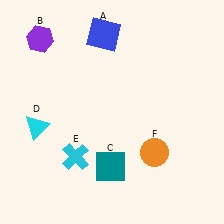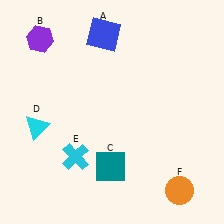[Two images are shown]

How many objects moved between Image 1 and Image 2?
1 object moved between the two images.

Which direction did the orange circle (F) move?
The orange circle (F) moved down.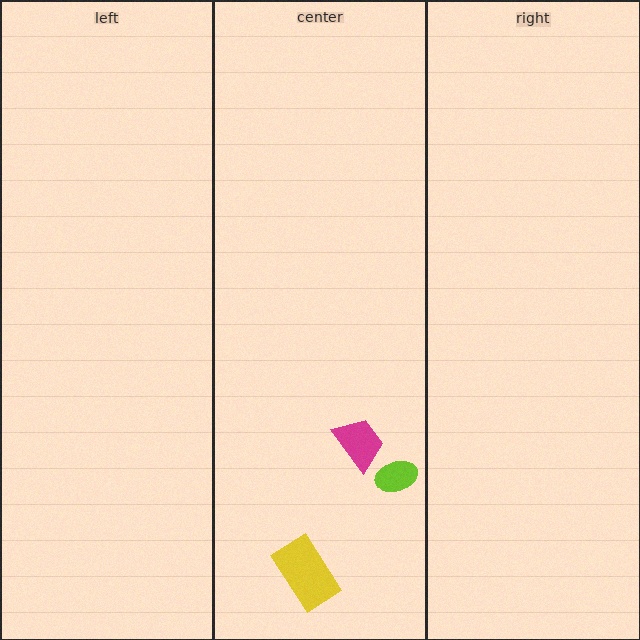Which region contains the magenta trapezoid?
The center region.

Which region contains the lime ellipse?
The center region.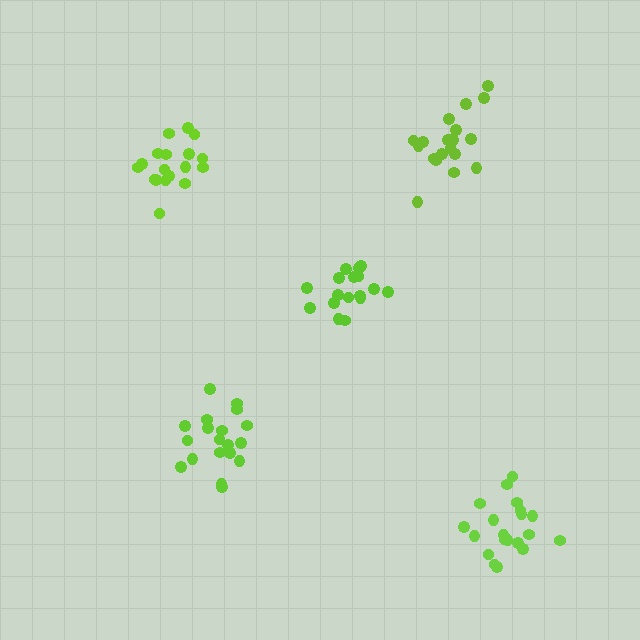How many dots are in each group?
Group 1: 17 dots, Group 2: 20 dots, Group 3: 18 dots, Group 4: 20 dots, Group 5: 19 dots (94 total).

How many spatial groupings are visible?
There are 5 spatial groupings.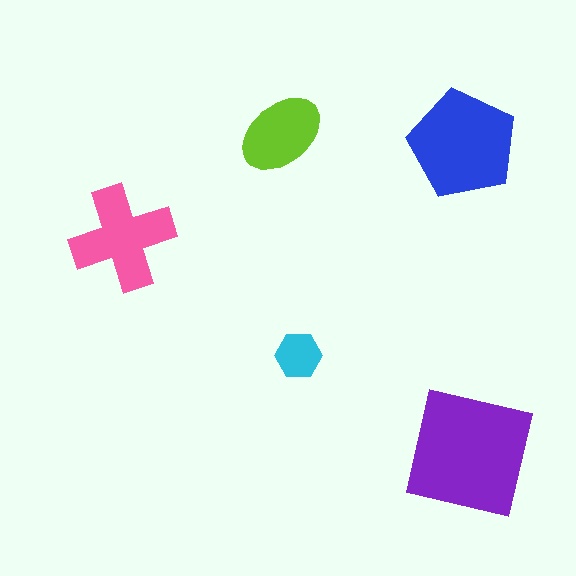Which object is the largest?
The purple square.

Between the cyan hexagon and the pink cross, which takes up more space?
The pink cross.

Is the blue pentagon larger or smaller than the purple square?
Smaller.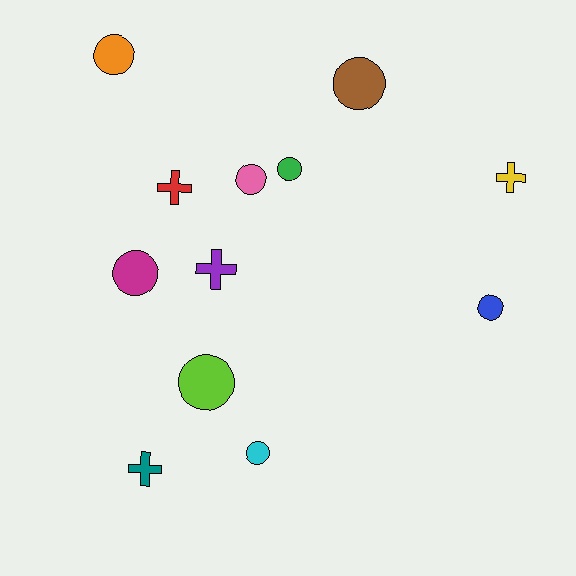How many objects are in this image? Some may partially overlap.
There are 12 objects.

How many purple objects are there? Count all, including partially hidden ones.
There is 1 purple object.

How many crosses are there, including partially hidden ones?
There are 4 crosses.